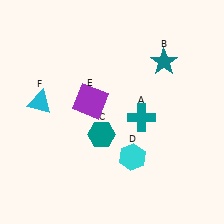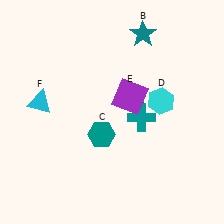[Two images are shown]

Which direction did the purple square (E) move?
The purple square (E) moved right.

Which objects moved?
The objects that moved are: the teal star (B), the cyan hexagon (D), the purple square (E).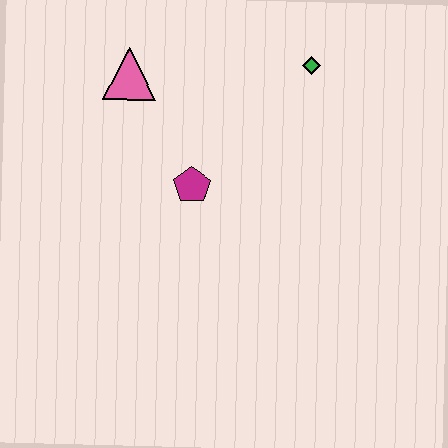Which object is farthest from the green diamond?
The pink triangle is farthest from the green diamond.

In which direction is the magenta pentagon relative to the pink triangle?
The magenta pentagon is below the pink triangle.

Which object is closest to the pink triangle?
The magenta pentagon is closest to the pink triangle.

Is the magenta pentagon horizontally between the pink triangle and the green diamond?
Yes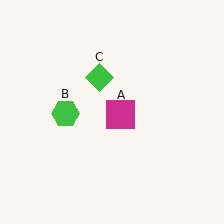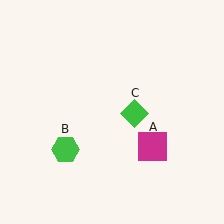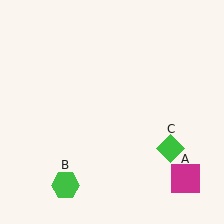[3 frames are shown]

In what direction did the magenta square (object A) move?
The magenta square (object A) moved down and to the right.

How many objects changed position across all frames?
3 objects changed position: magenta square (object A), green hexagon (object B), green diamond (object C).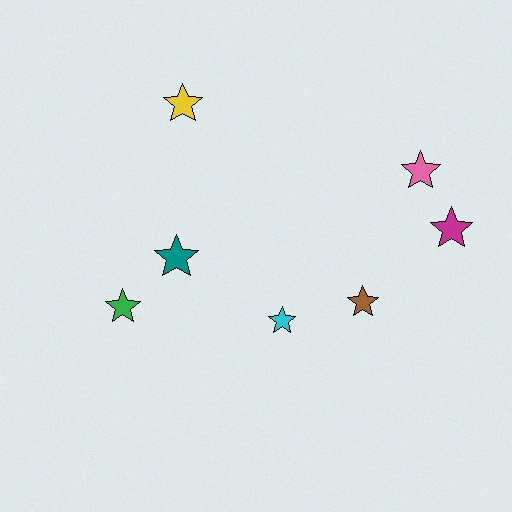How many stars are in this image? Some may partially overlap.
There are 7 stars.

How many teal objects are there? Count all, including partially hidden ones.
There is 1 teal object.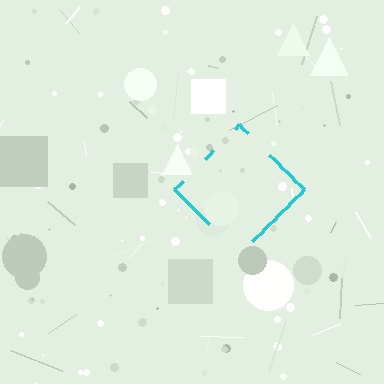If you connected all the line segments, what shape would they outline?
They would outline a diamond.